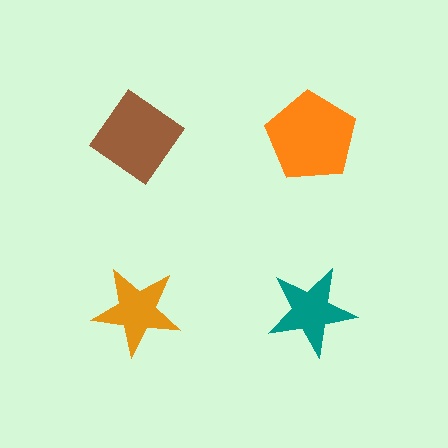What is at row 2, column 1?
An orange star.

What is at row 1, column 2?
An orange pentagon.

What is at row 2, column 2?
A teal star.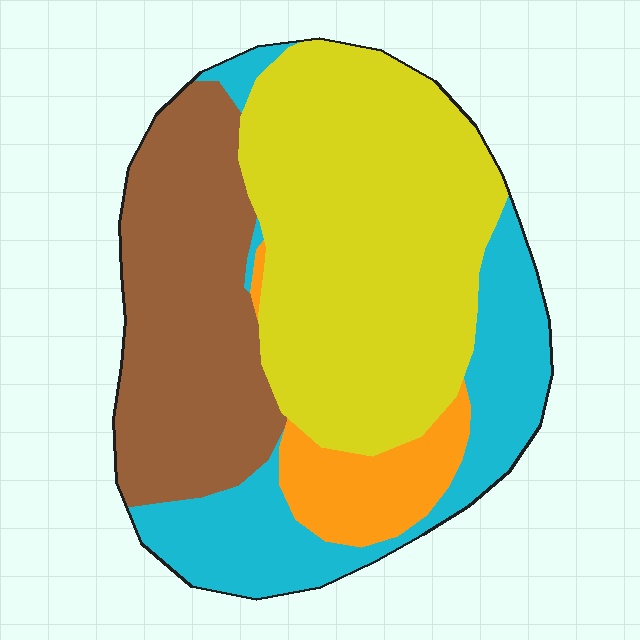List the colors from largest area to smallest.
From largest to smallest: yellow, brown, cyan, orange.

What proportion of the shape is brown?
Brown covers around 25% of the shape.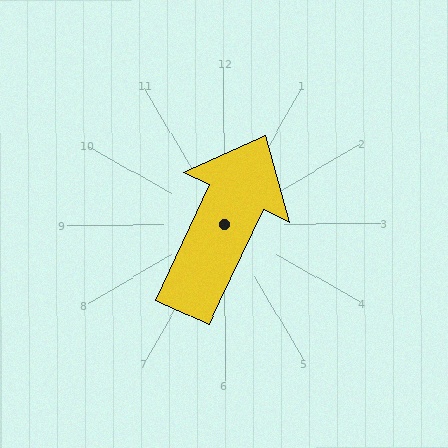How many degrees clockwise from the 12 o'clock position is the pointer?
Approximately 25 degrees.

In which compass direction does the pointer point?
Northeast.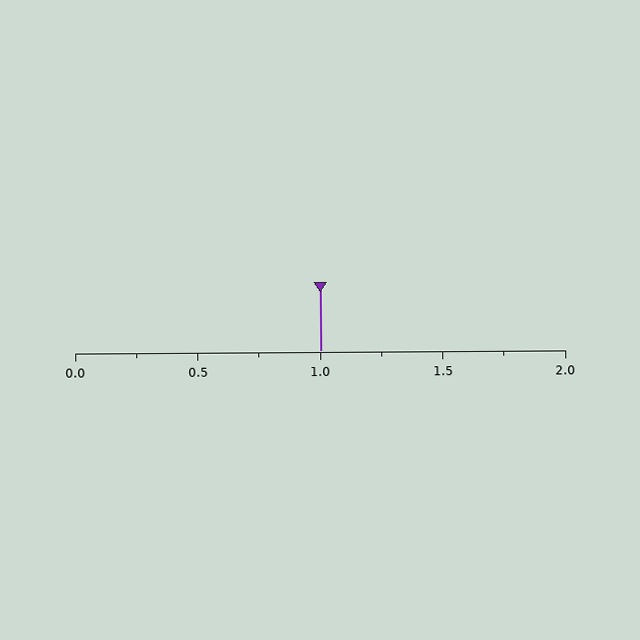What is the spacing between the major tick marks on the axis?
The major ticks are spaced 0.5 apart.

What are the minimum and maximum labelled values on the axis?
The axis runs from 0.0 to 2.0.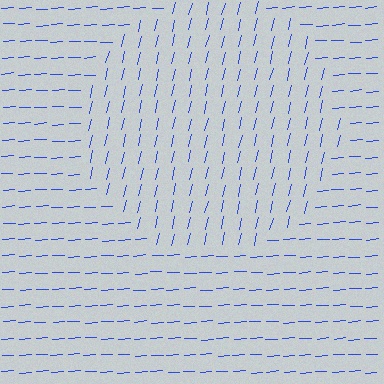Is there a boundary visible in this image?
Yes, there is a texture boundary formed by a change in line orientation.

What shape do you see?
I see a circle.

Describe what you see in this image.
The image is filled with small blue line segments. A circle region in the image has lines oriented differently from the surrounding lines, creating a visible texture boundary.